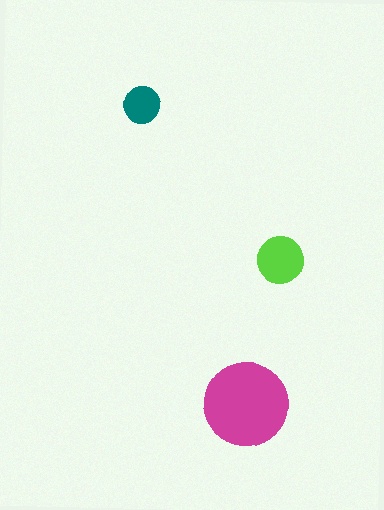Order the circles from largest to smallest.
the magenta one, the lime one, the teal one.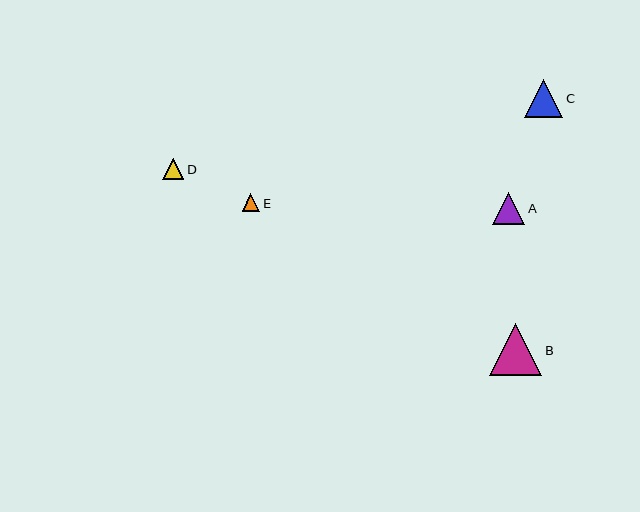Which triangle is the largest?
Triangle B is the largest with a size of approximately 53 pixels.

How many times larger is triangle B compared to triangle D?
Triangle B is approximately 2.5 times the size of triangle D.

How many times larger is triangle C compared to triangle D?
Triangle C is approximately 1.8 times the size of triangle D.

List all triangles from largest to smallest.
From largest to smallest: B, C, A, D, E.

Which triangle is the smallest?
Triangle E is the smallest with a size of approximately 18 pixels.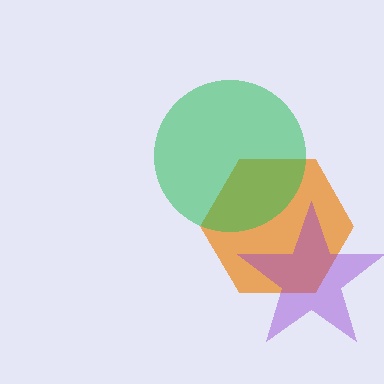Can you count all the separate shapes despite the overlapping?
Yes, there are 3 separate shapes.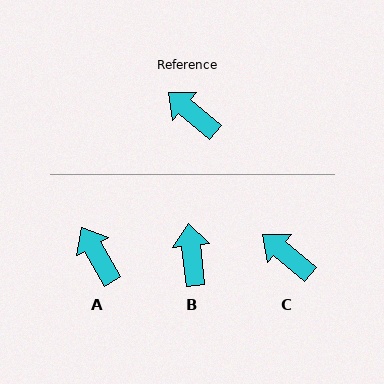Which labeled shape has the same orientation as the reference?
C.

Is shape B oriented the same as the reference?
No, it is off by about 44 degrees.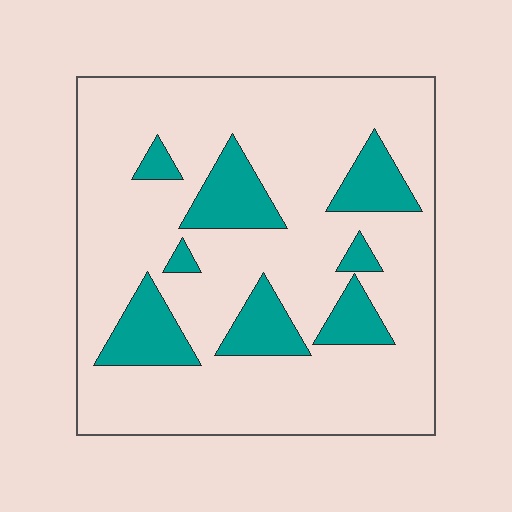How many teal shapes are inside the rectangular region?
8.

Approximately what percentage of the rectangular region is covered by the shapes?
Approximately 20%.